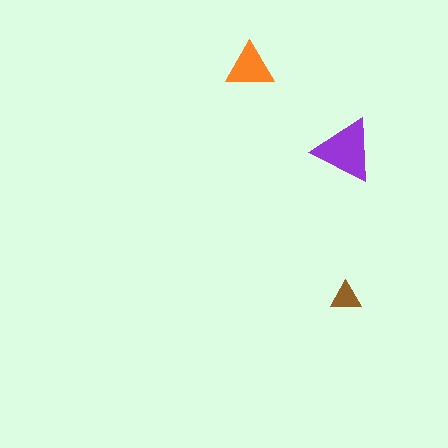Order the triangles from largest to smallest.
the purple one, the orange one, the brown one.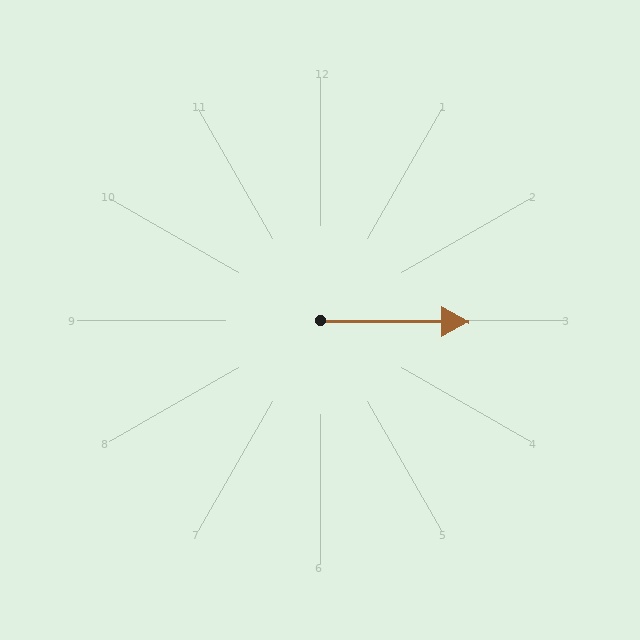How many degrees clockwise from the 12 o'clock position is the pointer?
Approximately 91 degrees.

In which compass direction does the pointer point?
East.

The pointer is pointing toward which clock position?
Roughly 3 o'clock.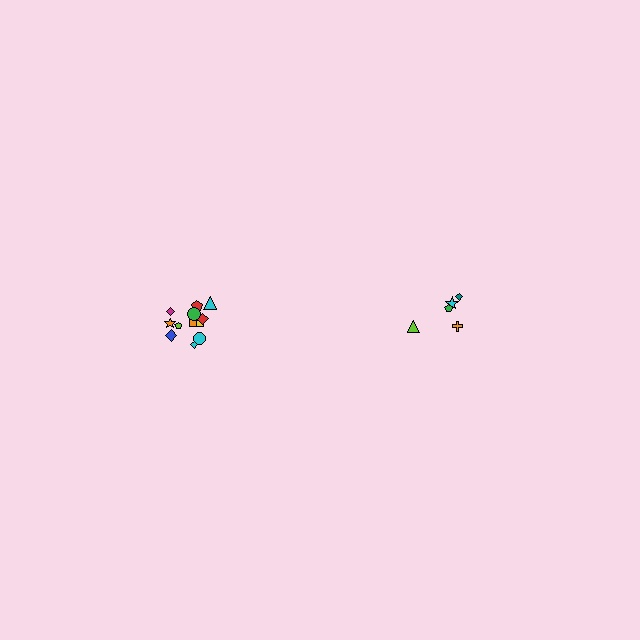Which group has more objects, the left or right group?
The left group.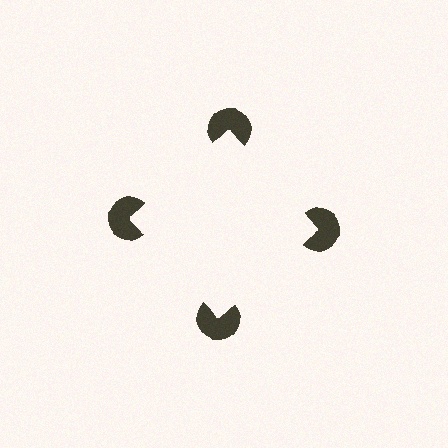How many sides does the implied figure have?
4 sides.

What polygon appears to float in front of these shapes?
An illusory square — its edges are inferred from the aligned wedge cuts in the pac-man discs, not physically drawn.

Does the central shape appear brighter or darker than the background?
It typically appears slightly brighter than the background, even though no actual brightness change is drawn.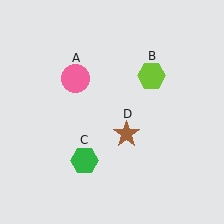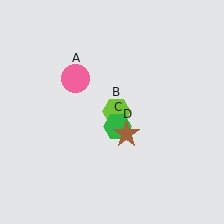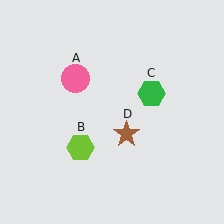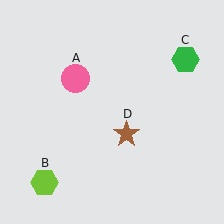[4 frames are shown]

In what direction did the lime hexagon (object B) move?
The lime hexagon (object B) moved down and to the left.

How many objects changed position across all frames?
2 objects changed position: lime hexagon (object B), green hexagon (object C).